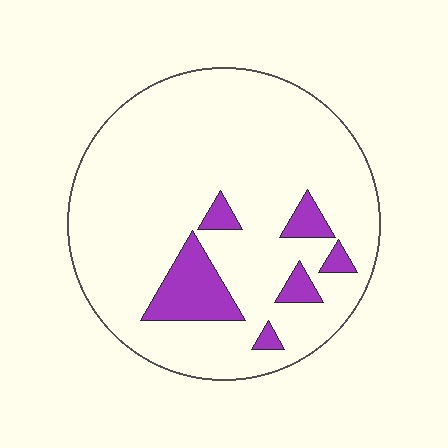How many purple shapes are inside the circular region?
6.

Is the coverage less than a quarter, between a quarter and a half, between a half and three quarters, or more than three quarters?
Less than a quarter.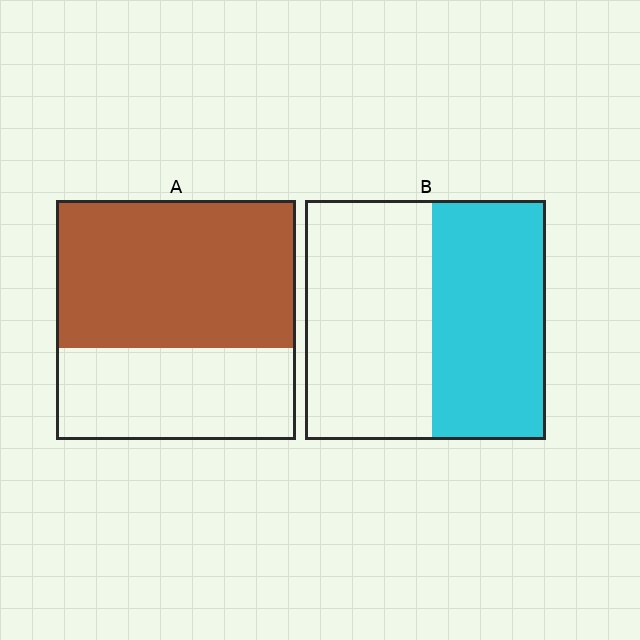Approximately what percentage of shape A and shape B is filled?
A is approximately 60% and B is approximately 45%.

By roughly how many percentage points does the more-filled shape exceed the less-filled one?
By roughly 15 percentage points (A over B).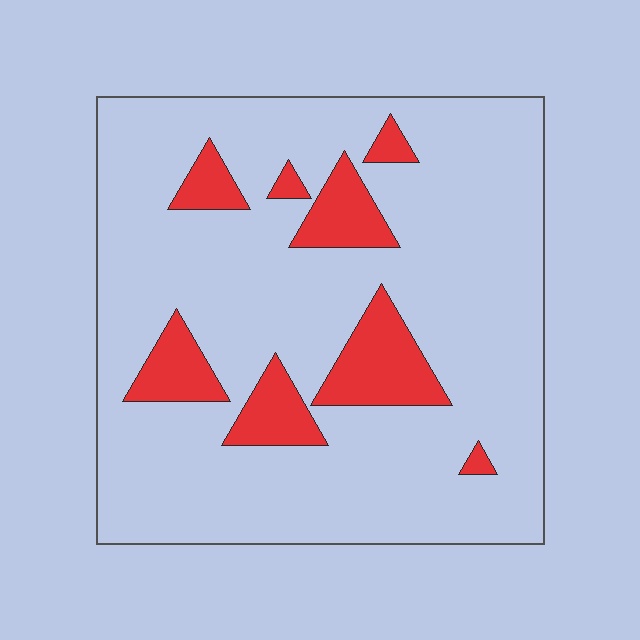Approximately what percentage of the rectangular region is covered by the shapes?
Approximately 15%.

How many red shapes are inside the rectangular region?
8.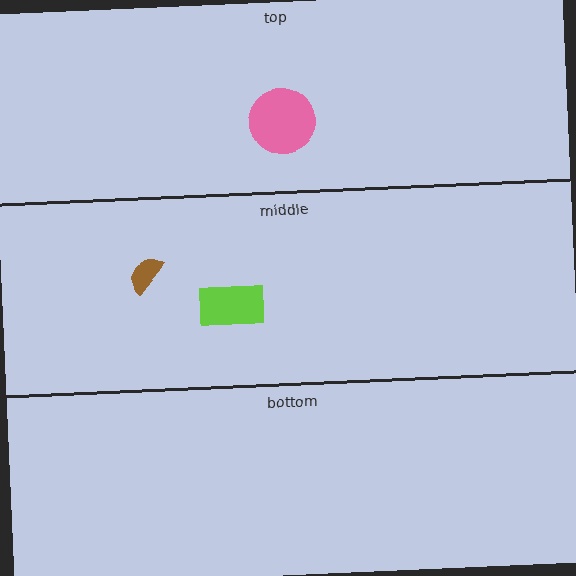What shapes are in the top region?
The pink circle.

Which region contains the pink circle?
The top region.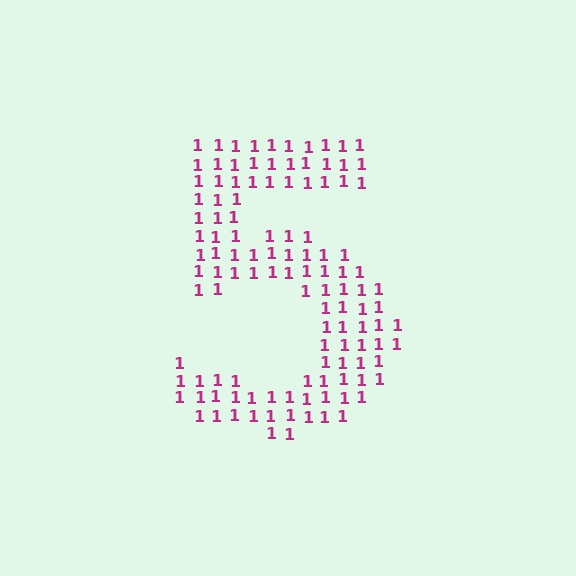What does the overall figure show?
The overall figure shows the digit 5.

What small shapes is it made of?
It is made of small digit 1's.